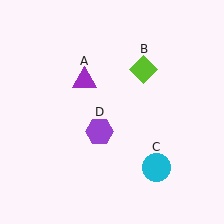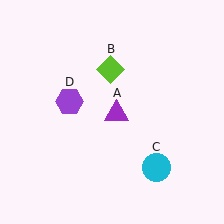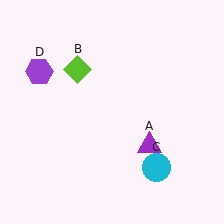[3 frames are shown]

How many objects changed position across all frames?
3 objects changed position: purple triangle (object A), lime diamond (object B), purple hexagon (object D).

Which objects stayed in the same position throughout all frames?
Cyan circle (object C) remained stationary.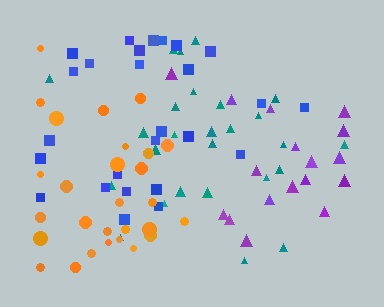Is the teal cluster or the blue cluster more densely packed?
Teal.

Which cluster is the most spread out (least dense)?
Purple.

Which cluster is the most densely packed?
Teal.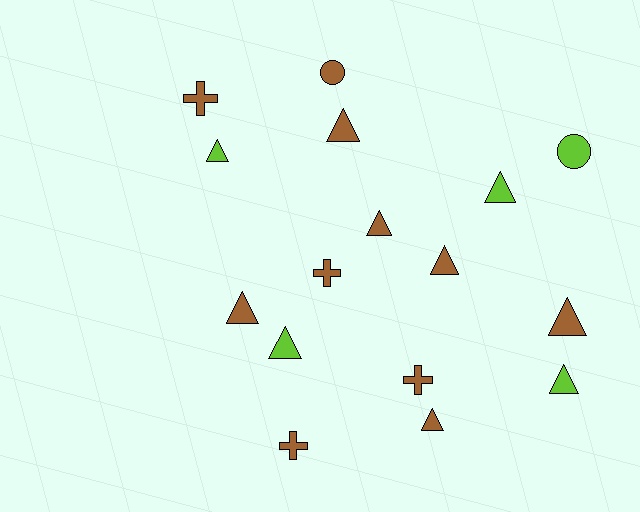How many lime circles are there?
There is 1 lime circle.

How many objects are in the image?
There are 16 objects.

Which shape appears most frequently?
Triangle, with 10 objects.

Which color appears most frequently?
Brown, with 11 objects.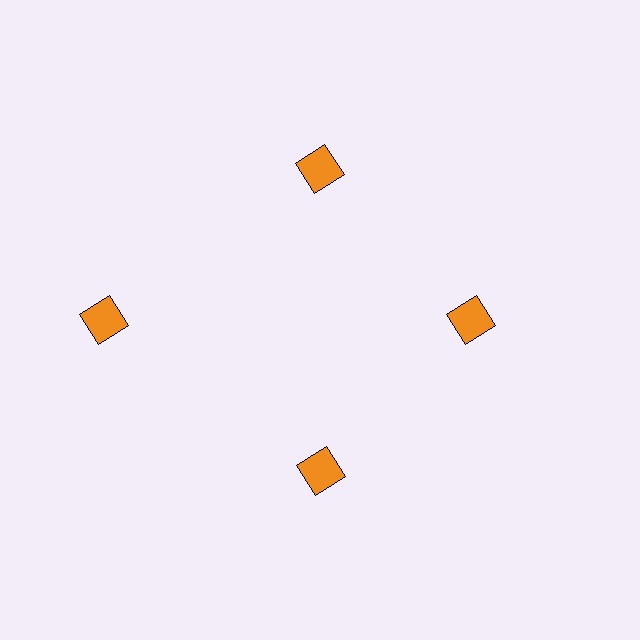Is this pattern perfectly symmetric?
No. The 4 orange squares are arranged in a ring, but one element near the 9 o'clock position is pushed outward from the center, breaking the 4-fold rotational symmetry.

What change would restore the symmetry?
The symmetry would be restored by moving it inward, back onto the ring so that all 4 squares sit at equal angles and equal distance from the center.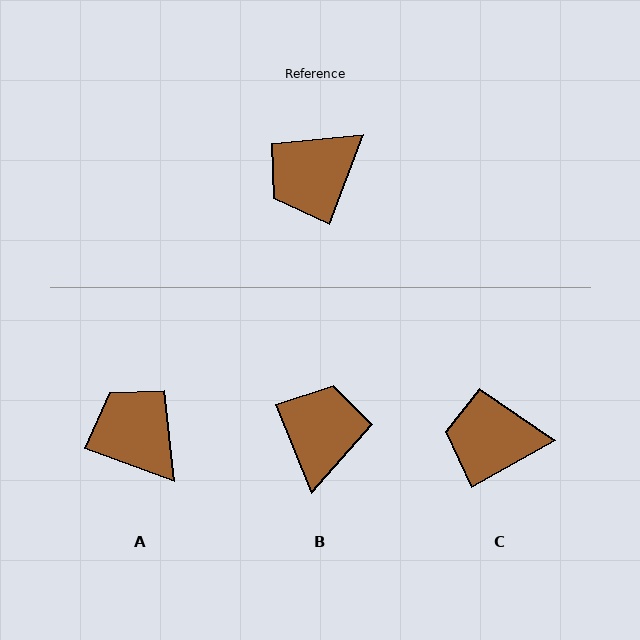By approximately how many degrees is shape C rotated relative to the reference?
Approximately 40 degrees clockwise.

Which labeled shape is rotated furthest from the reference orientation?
B, about 137 degrees away.